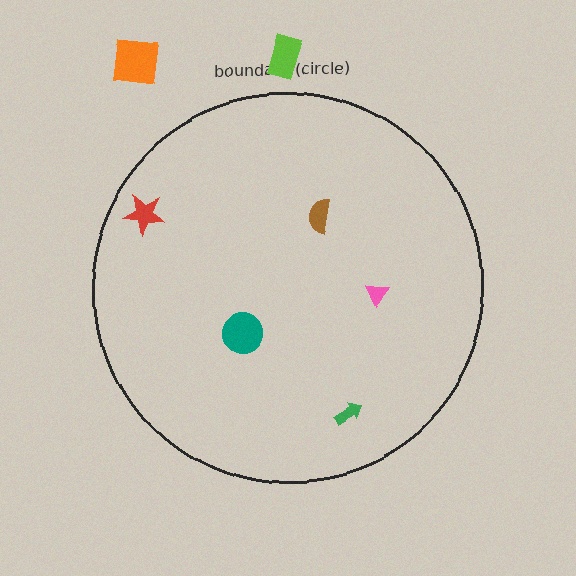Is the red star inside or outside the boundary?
Inside.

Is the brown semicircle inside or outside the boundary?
Inside.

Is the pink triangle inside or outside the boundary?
Inside.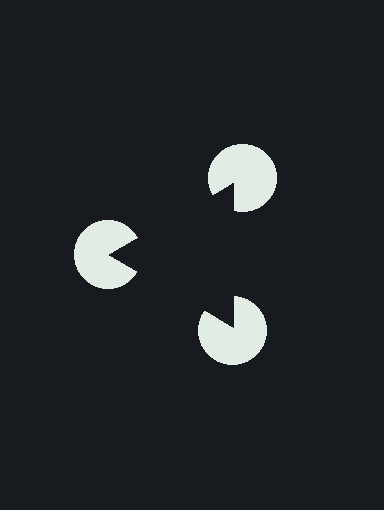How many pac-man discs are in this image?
There are 3 — one at each vertex of the illusory triangle.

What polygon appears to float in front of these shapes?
An illusory triangle — its edges are inferred from the aligned wedge cuts in the pac-man discs, not physically drawn.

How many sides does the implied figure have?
3 sides.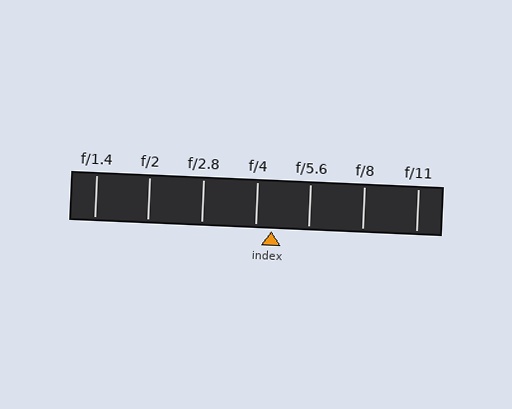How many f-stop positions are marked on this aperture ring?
There are 7 f-stop positions marked.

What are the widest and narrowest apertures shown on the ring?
The widest aperture shown is f/1.4 and the narrowest is f/11.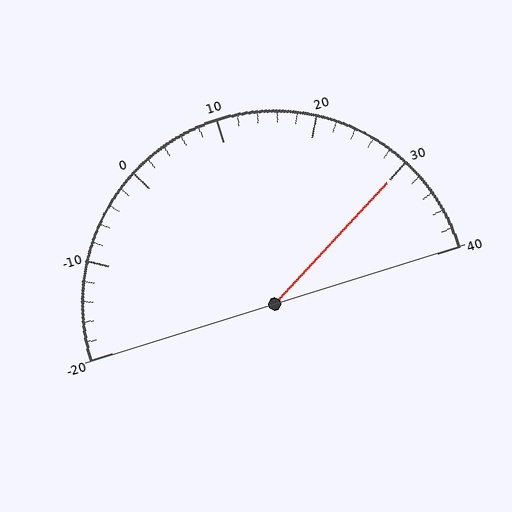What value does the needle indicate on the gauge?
The needle indicates approximately 30.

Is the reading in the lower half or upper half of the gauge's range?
The reading is in the upper half of the range (-20 to 40).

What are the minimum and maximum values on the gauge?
The gauge ranges from -20 to 40.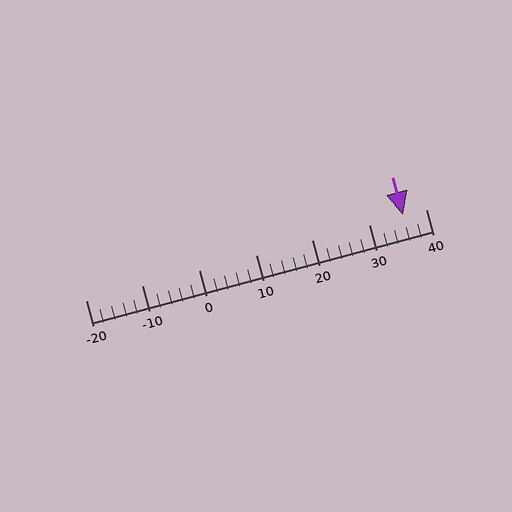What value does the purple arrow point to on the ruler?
The purple arrow points to approximately 36.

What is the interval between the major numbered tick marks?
The major tick marks are spaced 10 units apart.